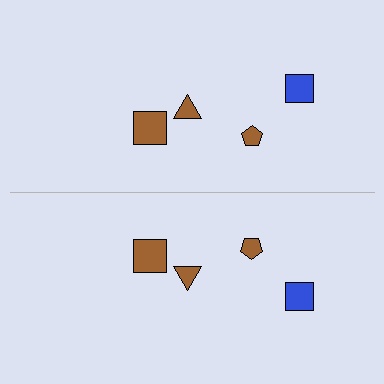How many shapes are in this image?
There are 8 shapes in this image.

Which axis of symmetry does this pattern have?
The pattern has a horizontal axis of symmetry running through the center of the image.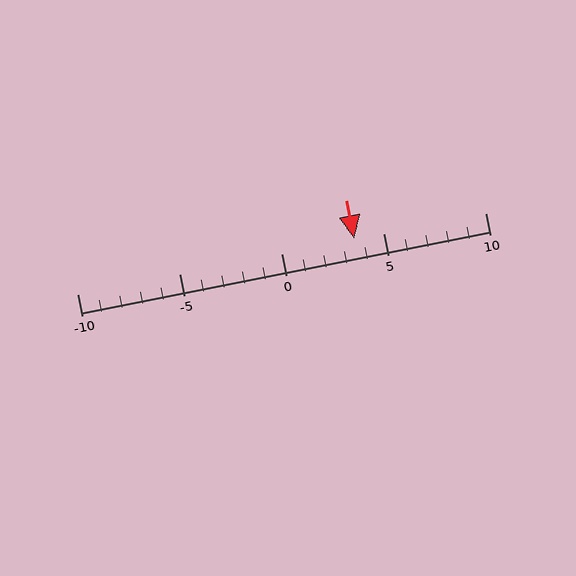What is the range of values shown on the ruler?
The ruler shows values from -10 to 10.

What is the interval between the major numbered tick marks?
The major tick marks are spaced 5 units apart.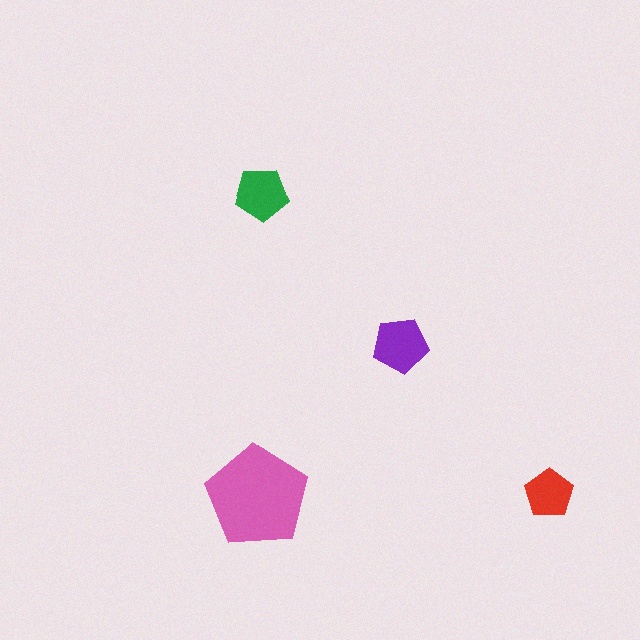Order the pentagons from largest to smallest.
the pink one, the purple one, the green one, the red one.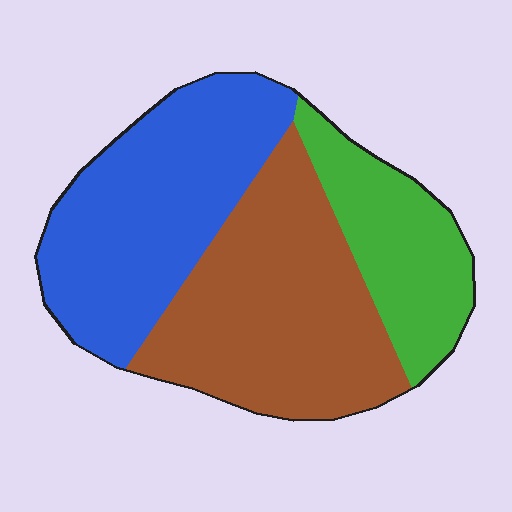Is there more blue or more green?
Blue.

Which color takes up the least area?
Green, at roughly 20%.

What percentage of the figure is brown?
Brown takes up about two fifths (2/5) of the figure.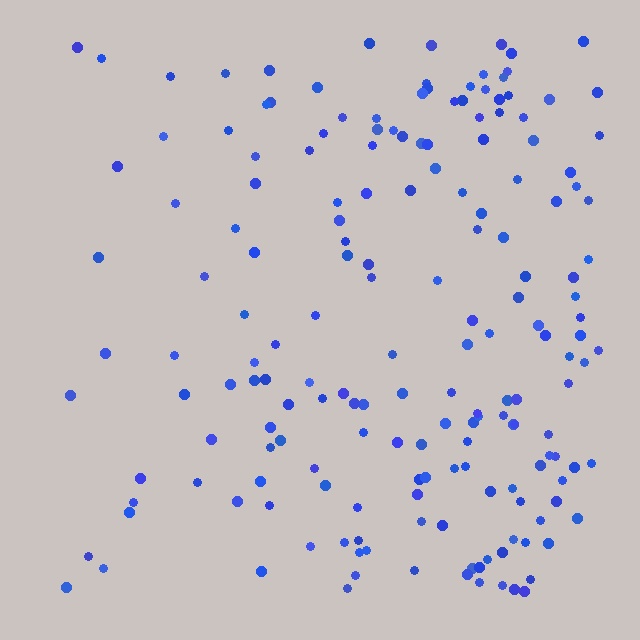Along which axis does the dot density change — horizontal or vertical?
Horizontal.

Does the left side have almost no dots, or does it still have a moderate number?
Still a moderate number, just noticeably fewer than the right.